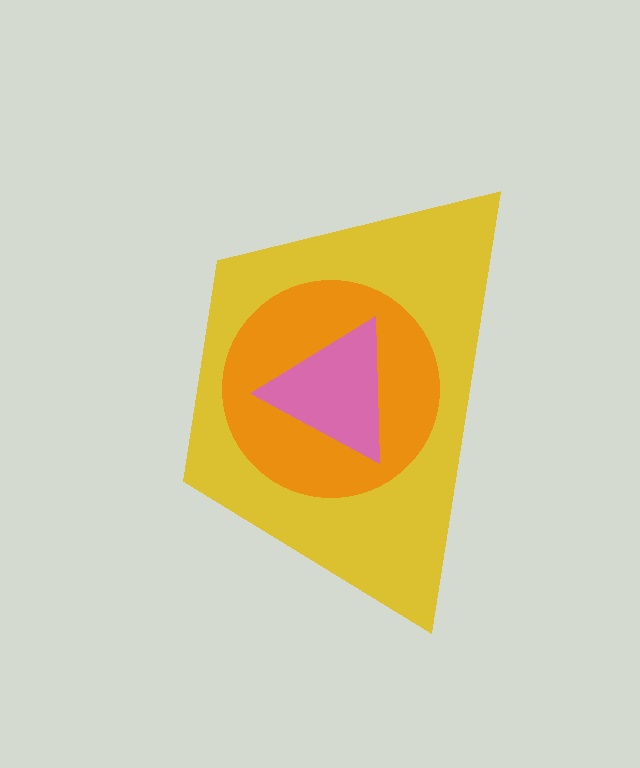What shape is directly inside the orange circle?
The pink triangle.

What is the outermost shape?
The yellow trapezoid.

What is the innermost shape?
The pink triangle.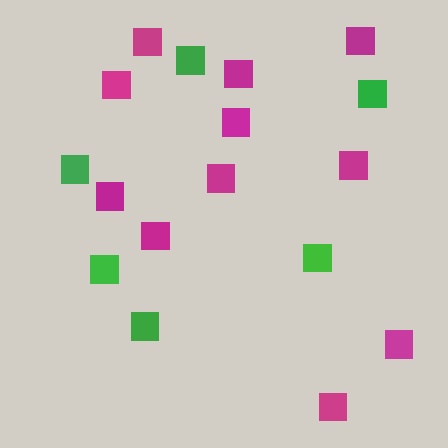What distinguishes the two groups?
There are 2 groups: one group of magenta squares (11) and one group of green squares (6).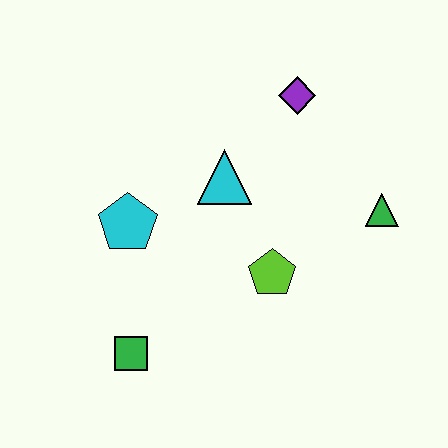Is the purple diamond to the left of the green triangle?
Yes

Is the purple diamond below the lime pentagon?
No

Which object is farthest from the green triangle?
The green square is farthest from the green triangle.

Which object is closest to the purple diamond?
The cyan triangle is closest to the purple diamond.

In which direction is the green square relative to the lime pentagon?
The green square is to the left of the lime pentagon.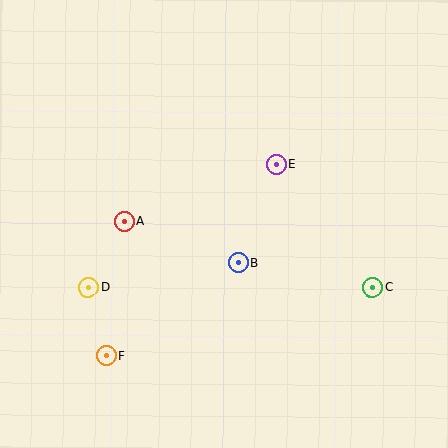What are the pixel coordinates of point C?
Point C is at (372, 287).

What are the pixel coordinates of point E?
Point E is at (277, 165).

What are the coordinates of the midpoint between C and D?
The midpoint between C and D is at (230, 287).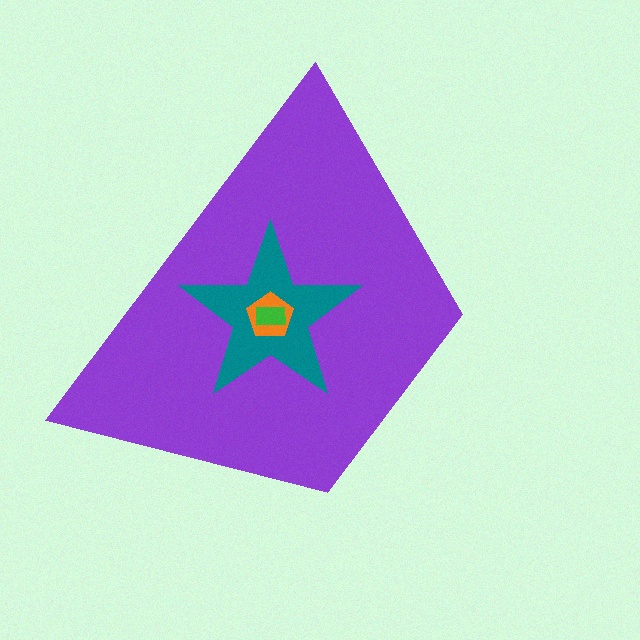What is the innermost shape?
The green rectangle.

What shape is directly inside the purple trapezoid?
The teal star.